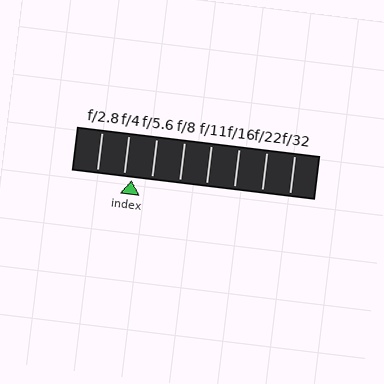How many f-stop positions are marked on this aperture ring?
There are 8 f-stop positions marked.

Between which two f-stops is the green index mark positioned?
The index mark is between f/4 and f/5.6.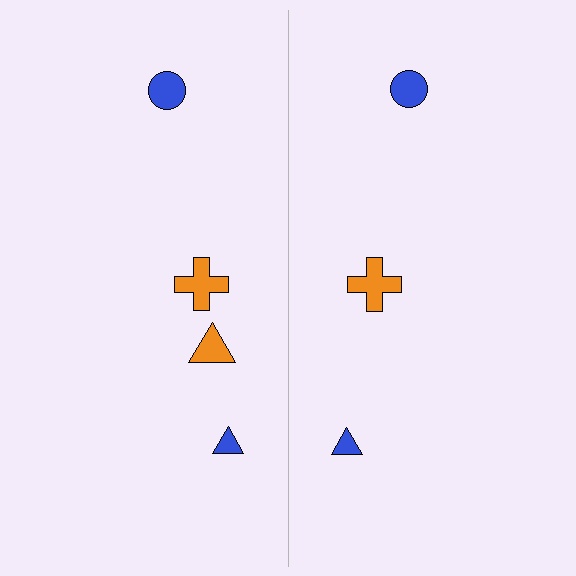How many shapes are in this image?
There are 7 shapes in this image.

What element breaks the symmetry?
A orange triangle is missing from the right side.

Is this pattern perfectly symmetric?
No, the pattern is not perfectly symmetric. A orange triangle is missing from the right side.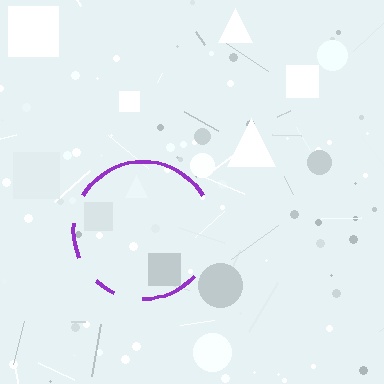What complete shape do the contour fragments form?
The contour fragments form a circle.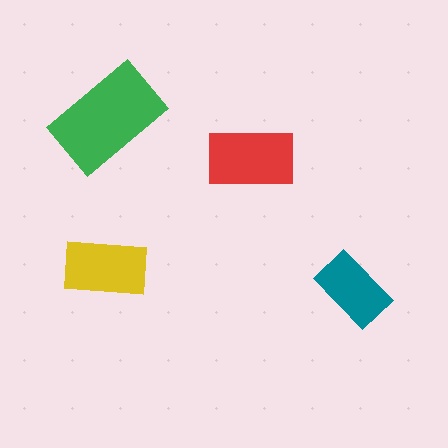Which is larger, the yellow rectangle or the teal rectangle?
The yellow one.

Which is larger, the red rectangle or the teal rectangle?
The red one.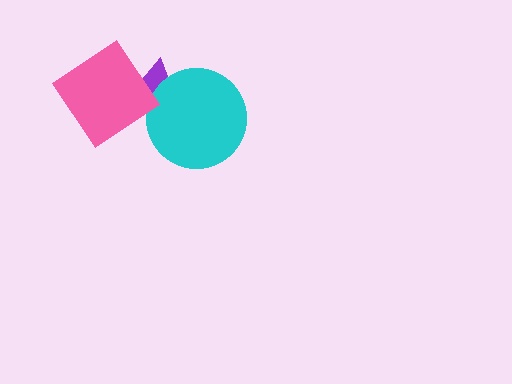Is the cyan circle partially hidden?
No, no other shape covers it.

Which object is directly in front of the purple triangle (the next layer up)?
The cyan circle is directly in front of the purple triangle.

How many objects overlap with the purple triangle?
2 objects overlap with the purple triangle.